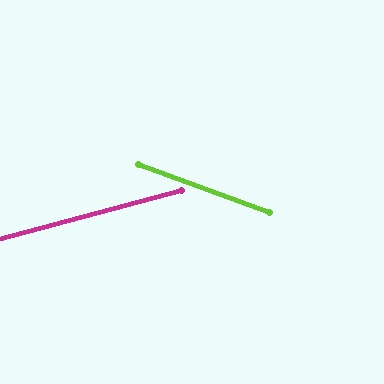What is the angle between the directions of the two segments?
Approximately 35 degrees.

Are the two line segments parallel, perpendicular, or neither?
Neither parallel nor perpendicular — they differ by about 35°.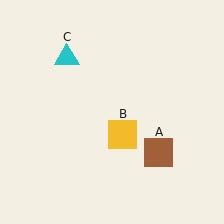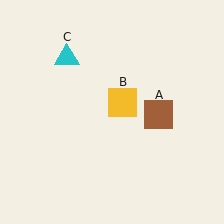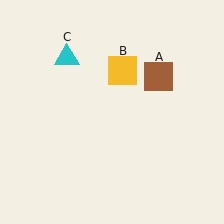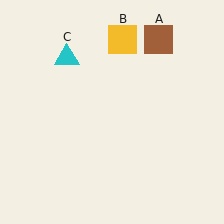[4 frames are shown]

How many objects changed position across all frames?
2 objects changed position: brown square (object A), yellow square (object B).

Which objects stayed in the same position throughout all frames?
Cyan triangle (object C) remained stationary.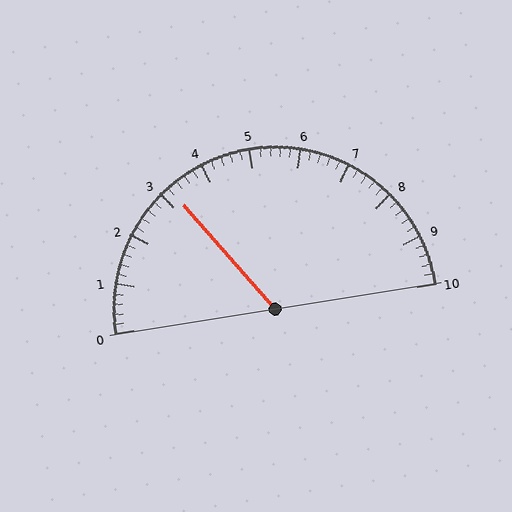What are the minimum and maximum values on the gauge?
The gauge ranges from 0 to 10.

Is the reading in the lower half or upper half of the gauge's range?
The reading is in the lower half of the range (0 to 10).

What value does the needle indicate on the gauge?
The needle indicates approximately 3.2.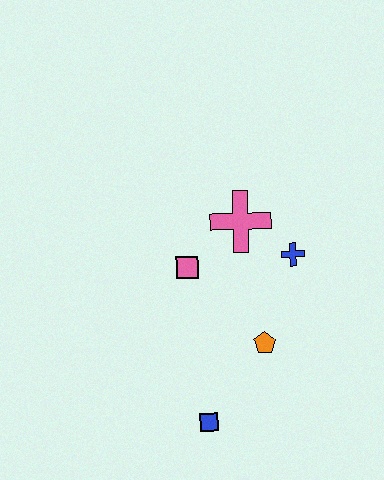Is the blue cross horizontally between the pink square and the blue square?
No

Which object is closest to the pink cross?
The blue cross is closest to the pink cross.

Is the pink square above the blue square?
Yes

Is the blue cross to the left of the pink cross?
No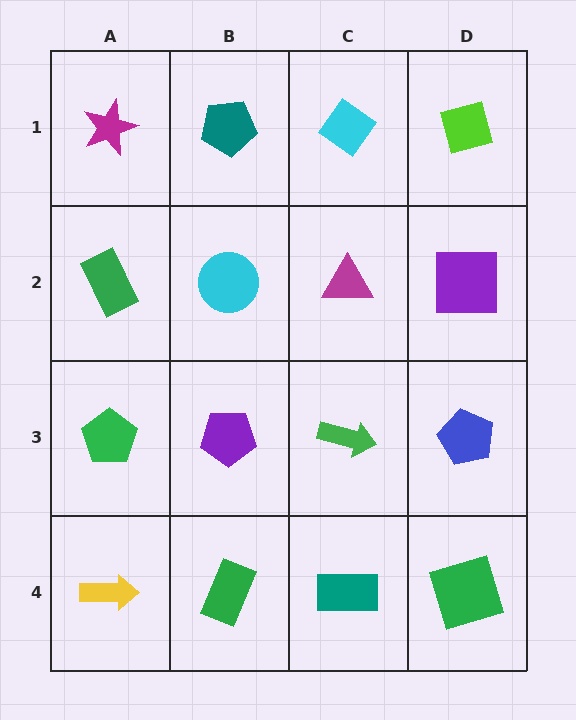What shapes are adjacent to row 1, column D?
A purple square (row 2, column D), a cyan diamond (row 1, column C).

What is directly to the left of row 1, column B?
A magenta star.